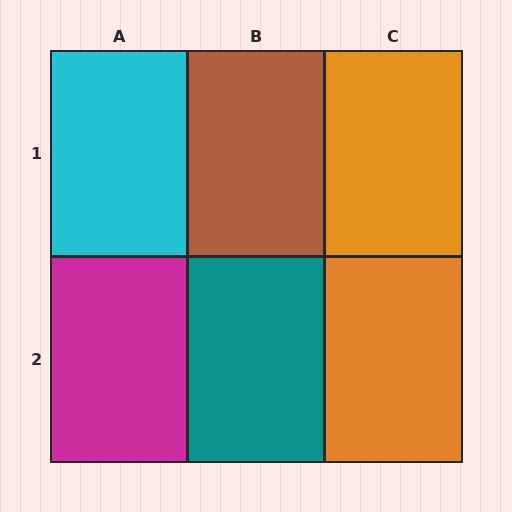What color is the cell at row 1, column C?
Orange.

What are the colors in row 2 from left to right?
Magenta, teal, orange.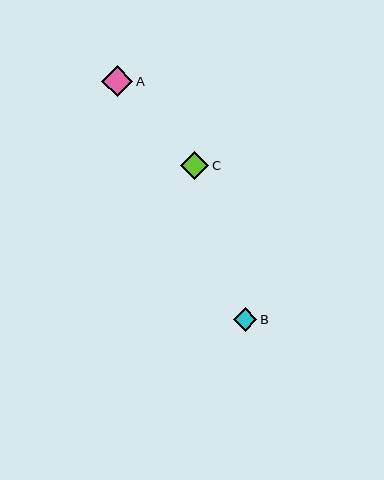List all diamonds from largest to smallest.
From largest to smallest: A, C, B.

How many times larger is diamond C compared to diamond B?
Diamond C is approximately 1.2 times the size of diamond B.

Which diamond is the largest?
Diamond A is the largest with a size of approximately 31 pixels.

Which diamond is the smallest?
Diamond B is the smallest with a size of approximately 24 pixels.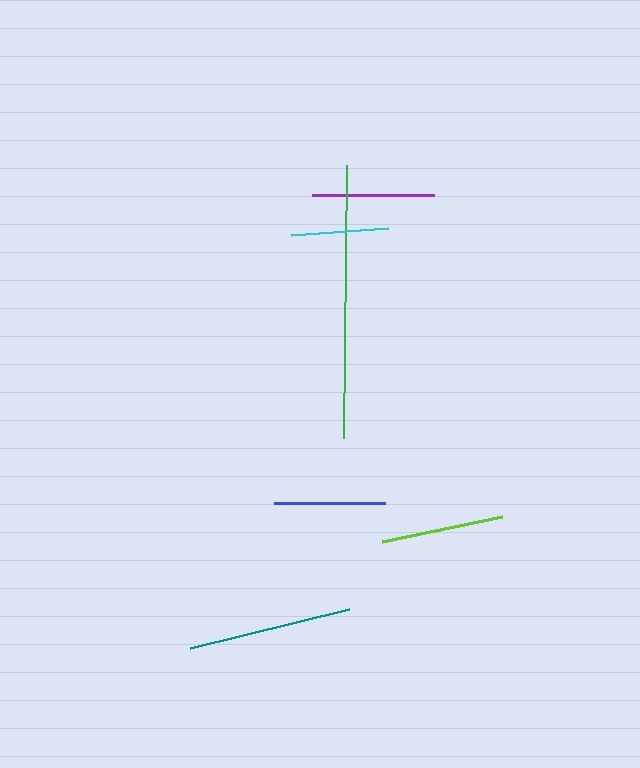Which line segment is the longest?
The green line is the longest at approximately 273 pixels.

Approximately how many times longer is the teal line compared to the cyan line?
The teal line is approximately 1.7 times the length of the cyan line.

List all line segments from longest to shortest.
From longest to shortest: green, teal, lime, purple, blue, cyan.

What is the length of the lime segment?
The lime segment is approximately 122 pixels long.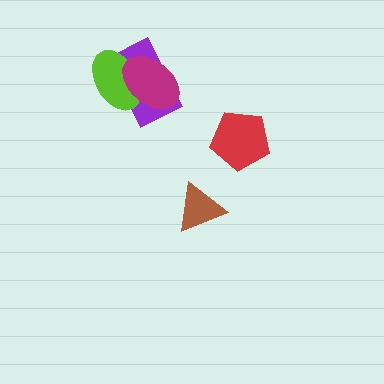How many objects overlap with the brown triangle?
0 objects overlap with the brown triangle.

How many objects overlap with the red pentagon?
0 objects overlap with the red pentagon.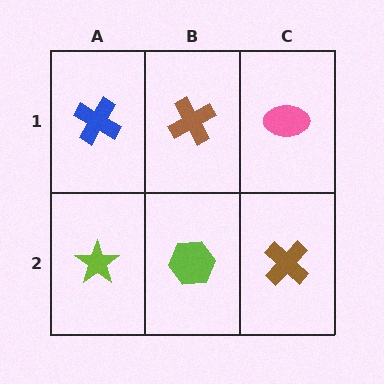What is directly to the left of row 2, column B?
A lime star.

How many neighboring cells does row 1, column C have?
2.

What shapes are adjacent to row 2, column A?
A blue cross (row 1, column A), a lime hexagon (row 2, column B).